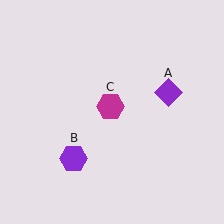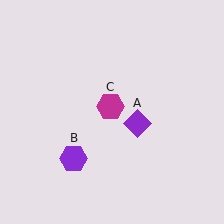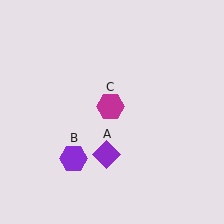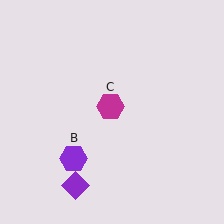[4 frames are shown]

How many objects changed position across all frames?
1 object changed position: purple diamond (object A).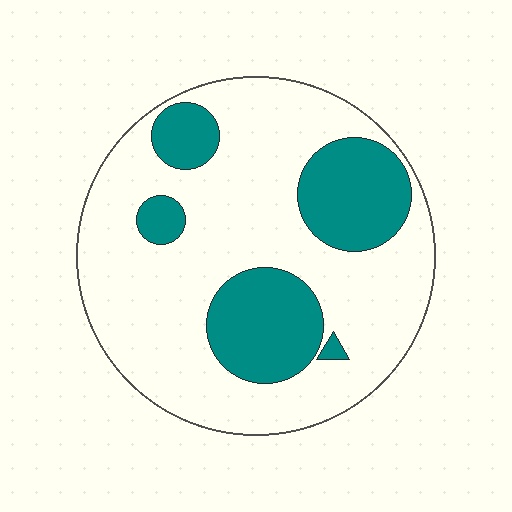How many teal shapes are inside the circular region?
5.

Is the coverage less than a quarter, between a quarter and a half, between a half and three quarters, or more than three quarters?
Between a quarter and a half.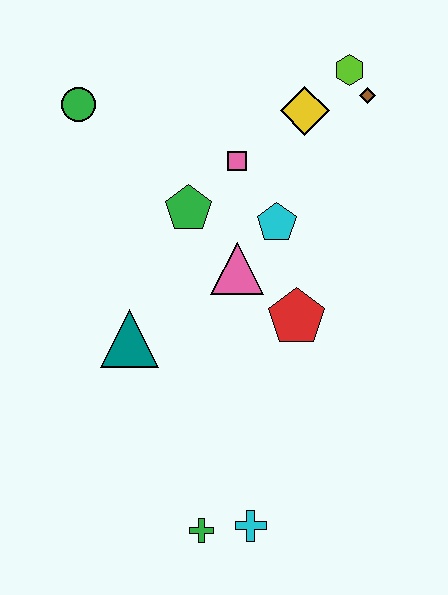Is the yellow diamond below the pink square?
No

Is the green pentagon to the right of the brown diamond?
No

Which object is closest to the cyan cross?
The green cross is closest to the cyan cross.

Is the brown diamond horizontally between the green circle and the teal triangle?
No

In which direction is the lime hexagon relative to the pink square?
The lime hexagon is to the right of the pink square.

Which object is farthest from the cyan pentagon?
The green cross is farthest from the cyan pentagon.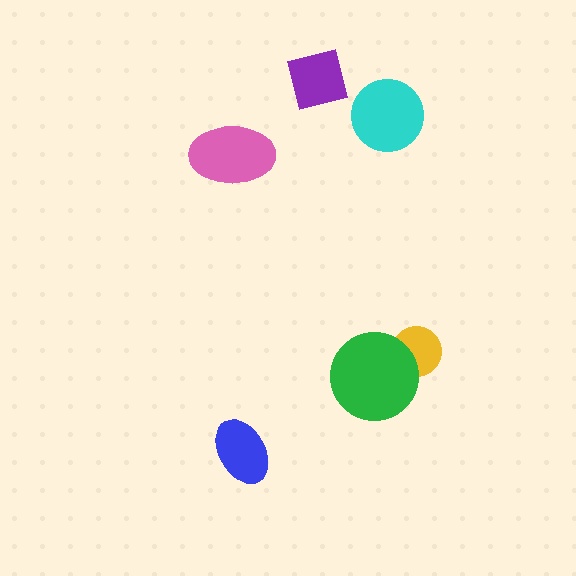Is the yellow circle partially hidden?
Yes, it is partially covered by another shape.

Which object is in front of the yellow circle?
The green circle is in front of the yellow circle.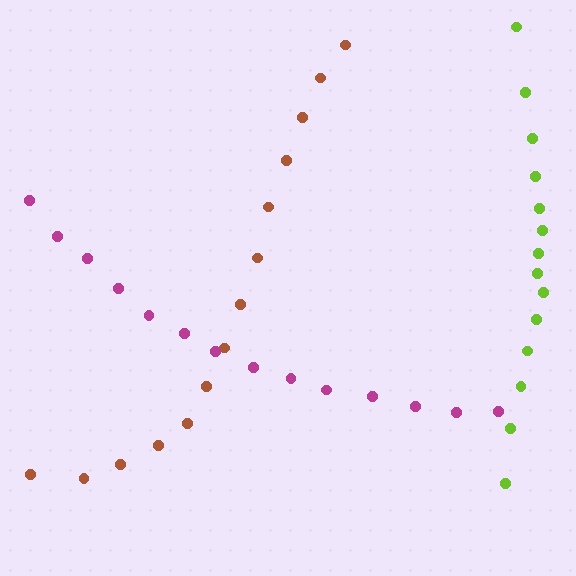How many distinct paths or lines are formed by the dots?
There are 3 distinct paths.